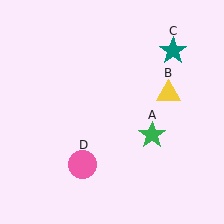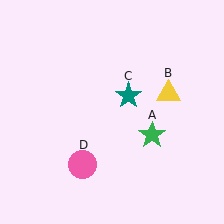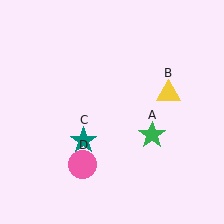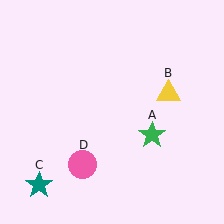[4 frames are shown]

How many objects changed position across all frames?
1 object changed position: teal star (object C).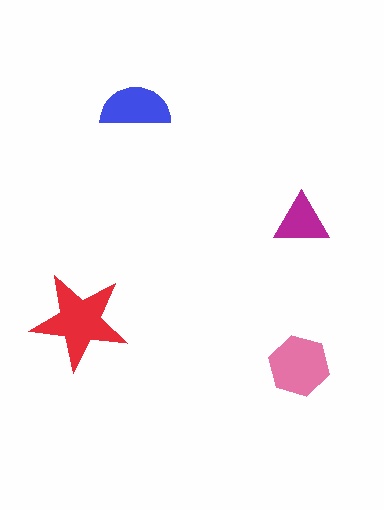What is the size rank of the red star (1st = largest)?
1st.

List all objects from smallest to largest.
The magenta triangle, the blue semicircle, the pink hexagon, the red star.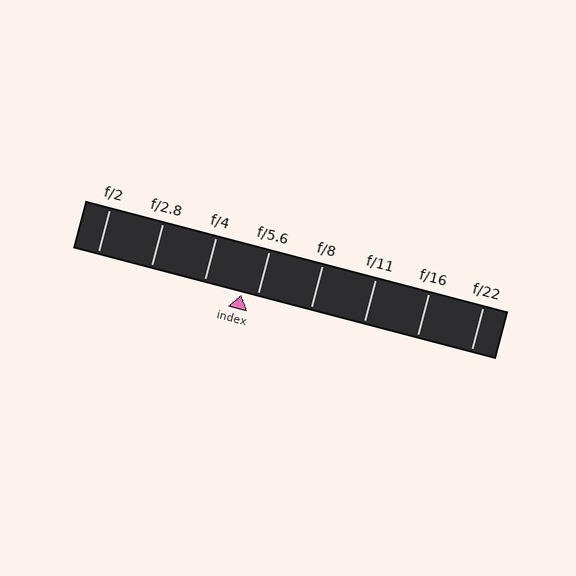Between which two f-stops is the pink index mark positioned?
The index mark is between f/4 and f/5.6.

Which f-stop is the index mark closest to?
The index mark is closest to f/5.6.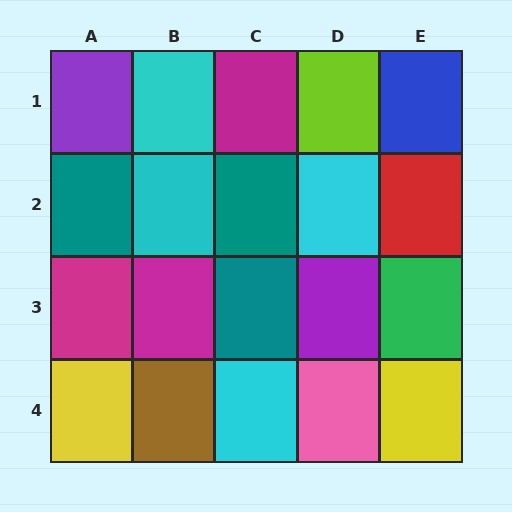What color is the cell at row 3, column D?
Purple.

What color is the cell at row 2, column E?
Red.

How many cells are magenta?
3 cells are magenta.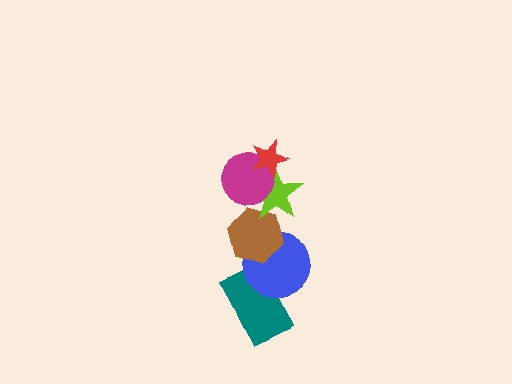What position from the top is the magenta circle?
The magenta circle is 2nd from the top.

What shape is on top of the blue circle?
The brown hexagon is on top of the blue circle.